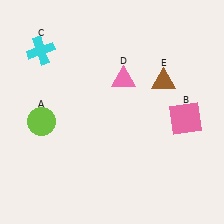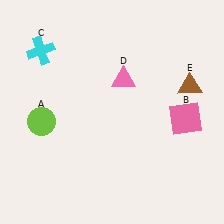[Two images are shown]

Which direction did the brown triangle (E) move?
The brown triangle (E) moved right.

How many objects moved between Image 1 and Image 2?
1 object moved between the two images.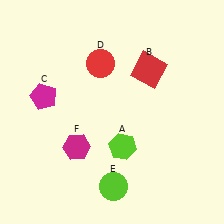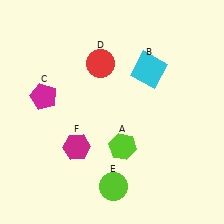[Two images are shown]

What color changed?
The square (B) changed from red in Image 1 to cyan in Image 2.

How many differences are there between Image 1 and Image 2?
There is 1 difference between the two images.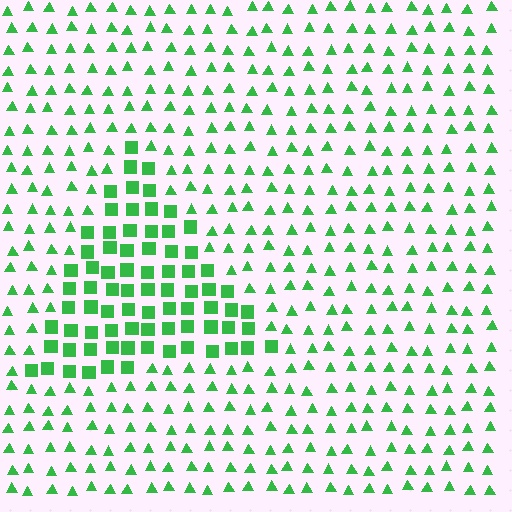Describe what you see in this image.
The image is filled with small green elements arranged in a uniform grid. A triangle-shaped region contains squares, while the surrounding area contains triangles. The boundary is defined purely by the change in element shape.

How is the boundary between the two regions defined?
The boundary is defined by a change in element shape: squares inside vs. triangles outside. All elements share the same color and spacing.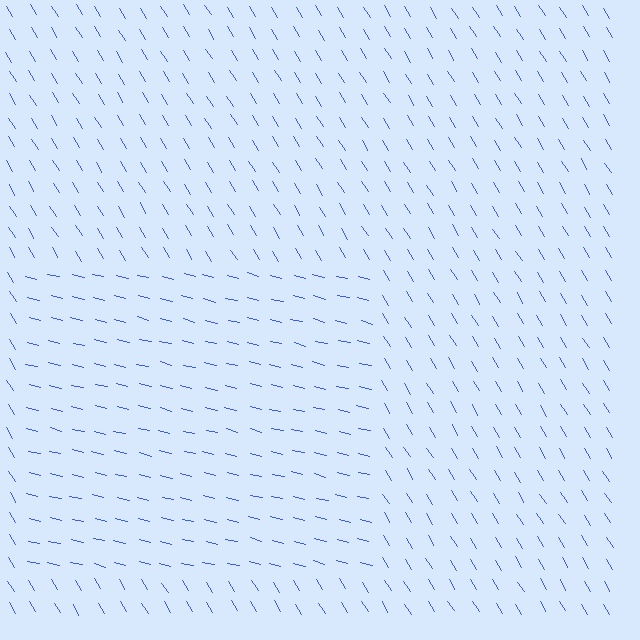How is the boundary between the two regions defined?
The boundary is defined purely by a change in line orientation (approximately 45 degrees difference). All lines are the same color and thickness.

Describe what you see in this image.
The image is filled with small blue line segments. A rectangle region in the image has lines oriented differently from the surrounding lines, creating a visible texture boundary.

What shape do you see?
I see a rectangle.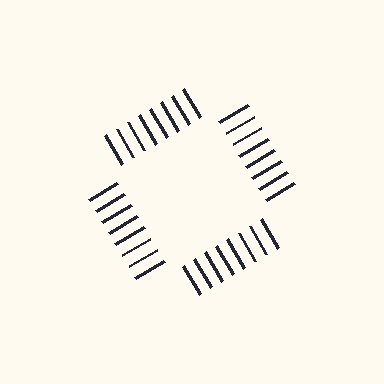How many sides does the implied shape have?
4 sides — the line-ends trace a square.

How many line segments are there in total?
32 — 8 along each of the 4 edges.